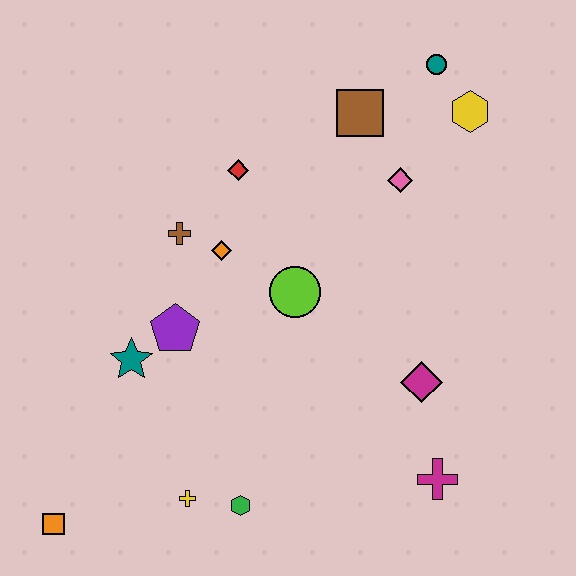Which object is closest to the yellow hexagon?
The teal circle is closest to the yellow hexagon.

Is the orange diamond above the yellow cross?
Yes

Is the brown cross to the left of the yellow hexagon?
Yes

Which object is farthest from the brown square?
The orange square is farthest from the brown square.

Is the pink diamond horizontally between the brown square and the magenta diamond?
Yes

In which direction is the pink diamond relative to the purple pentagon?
The pink diamond is to the right of the purple pentagon.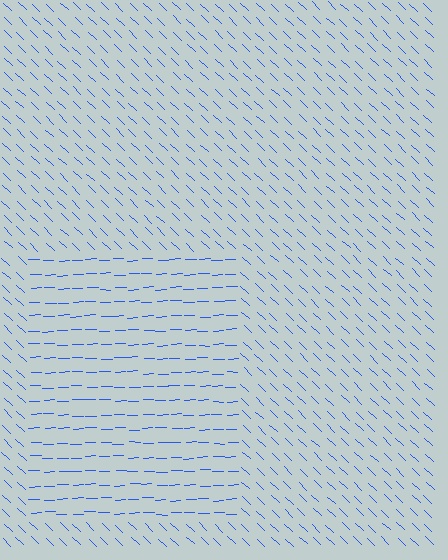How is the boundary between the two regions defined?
The boundary is defined purely by a change in line orientation (approximately 45 degrees difference). All lines are the same color and thickness.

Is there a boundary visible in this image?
Yes, there is a texture boundary formed by a change in line orientation.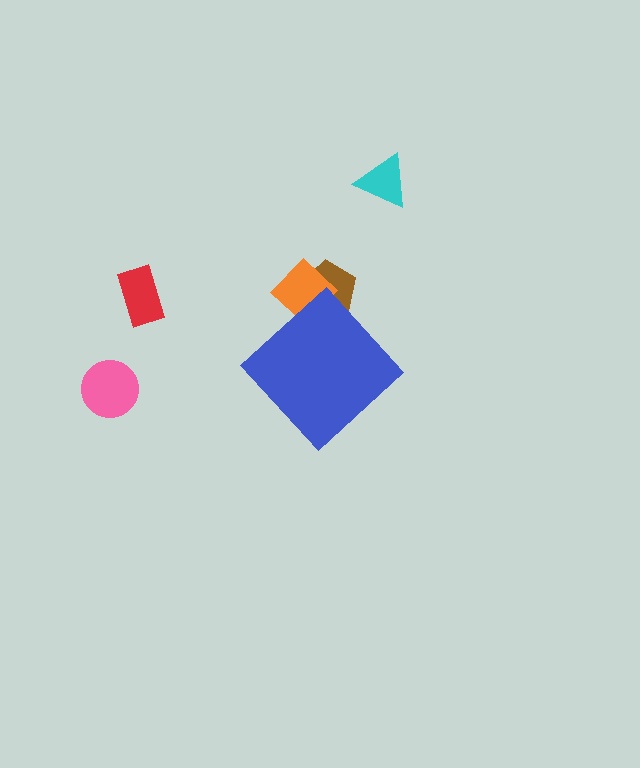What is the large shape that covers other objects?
A blue diamond.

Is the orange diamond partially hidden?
Yes, the orange diamond is partially hidden behind the blue diamond.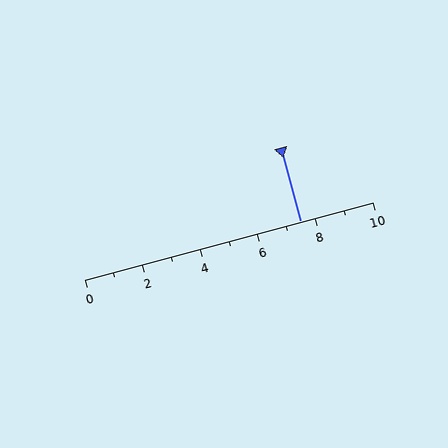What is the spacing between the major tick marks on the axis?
The major ticks are spaced 2 apart.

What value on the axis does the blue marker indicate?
The marker indicates approximately 7.5.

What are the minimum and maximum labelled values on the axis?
The axis runs from 0 to 10.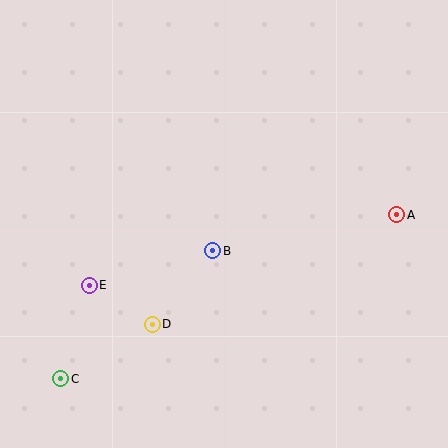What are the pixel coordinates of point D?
Point D is at (152, 324).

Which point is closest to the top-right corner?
Point A is closest to the top-right corner.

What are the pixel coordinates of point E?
Point E is at (89, 285).